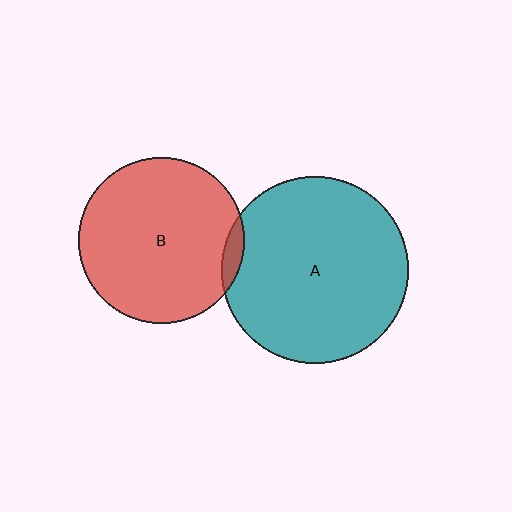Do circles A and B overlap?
Yes.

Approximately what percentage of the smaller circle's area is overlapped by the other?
Approximately 5%.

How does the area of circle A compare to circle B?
Approximately 1.3 times.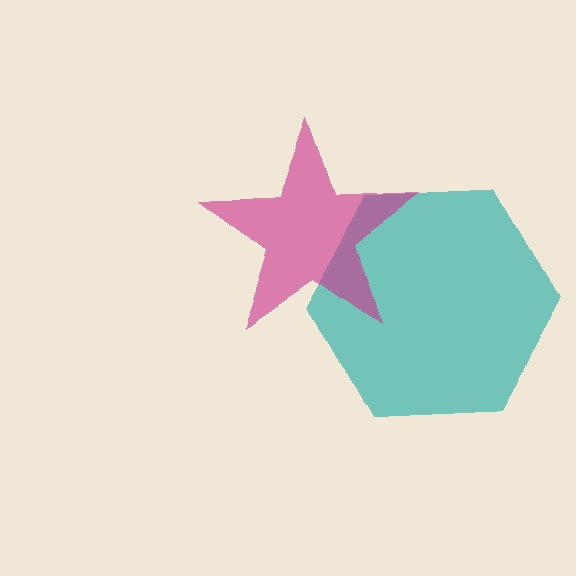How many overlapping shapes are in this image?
There are 2 overlapping shapes in the image.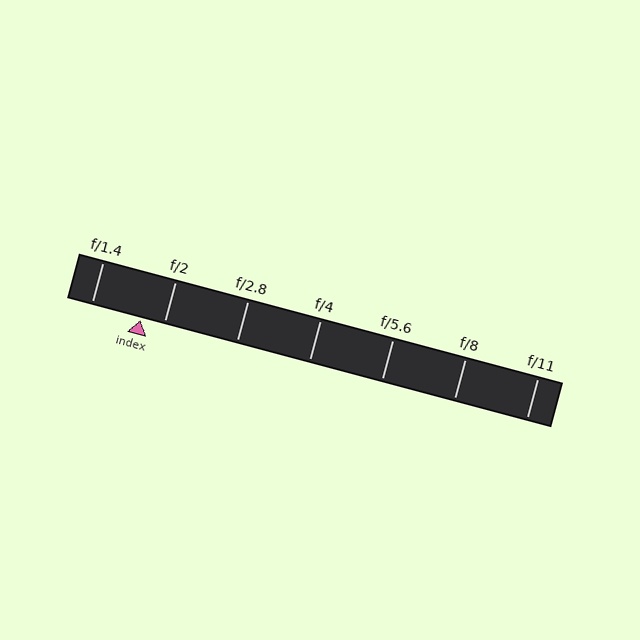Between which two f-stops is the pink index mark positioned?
The index mark is between f/1.4 and f/2.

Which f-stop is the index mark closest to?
The index mark is closest to f/2.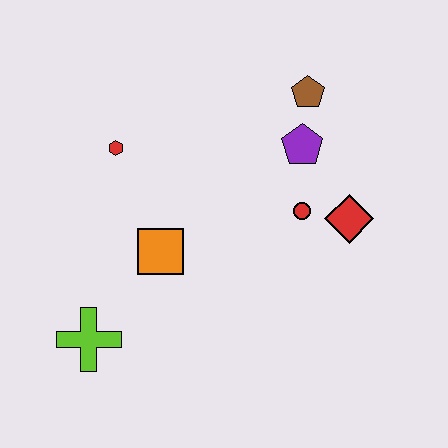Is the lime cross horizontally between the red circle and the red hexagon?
No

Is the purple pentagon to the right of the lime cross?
Yes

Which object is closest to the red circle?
The red diamond is closest to the red circle.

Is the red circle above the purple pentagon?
No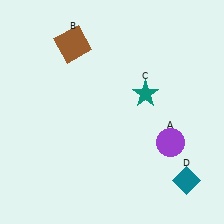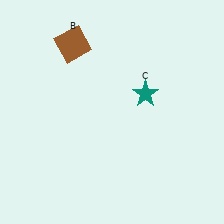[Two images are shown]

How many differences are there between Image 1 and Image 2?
There are 2 differences between the two images.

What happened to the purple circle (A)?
The purple circle (A) was removed in Image 2. It was in the bottom-right area of Image 1.